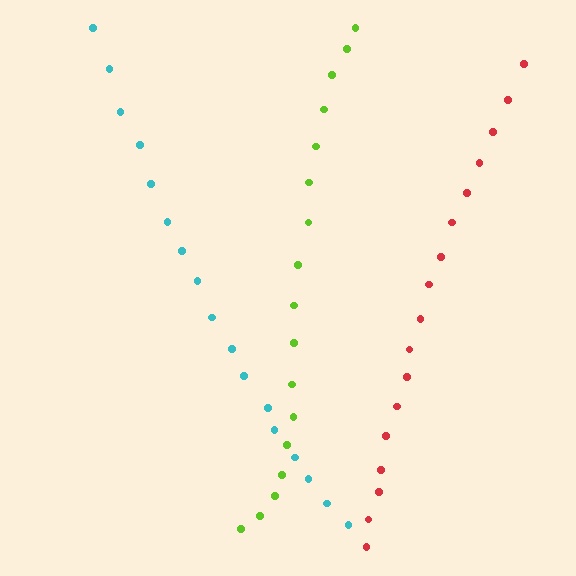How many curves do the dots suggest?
There are 3 distinct paths.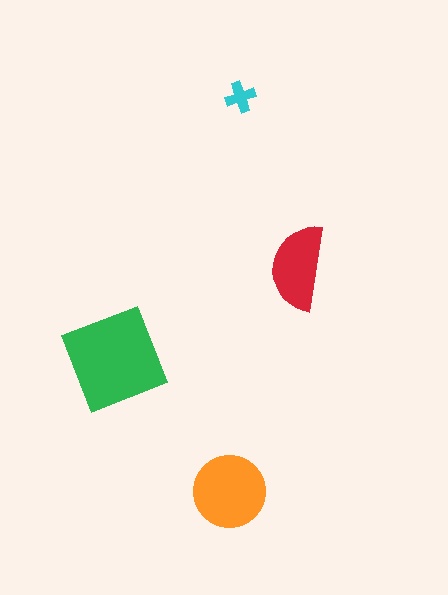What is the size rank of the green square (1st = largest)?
1st.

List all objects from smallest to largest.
The cyan cross, the red semicircle, the orange circle, the green square.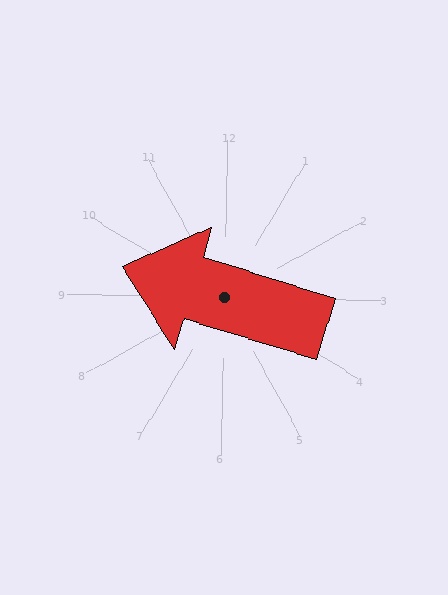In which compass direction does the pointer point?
West.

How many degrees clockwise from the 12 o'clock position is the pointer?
Approximately 286 degrees.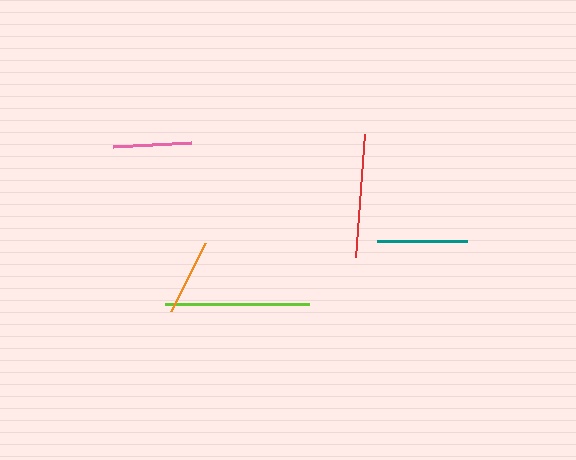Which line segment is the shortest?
The orange line is the shortest at approximately 76 pixels.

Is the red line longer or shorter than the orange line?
The red line is longer than the orange line.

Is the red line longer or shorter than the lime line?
The lime line is longer than the red line.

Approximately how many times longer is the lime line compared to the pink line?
The lime line is approximately 1.8 times the length of the pink line.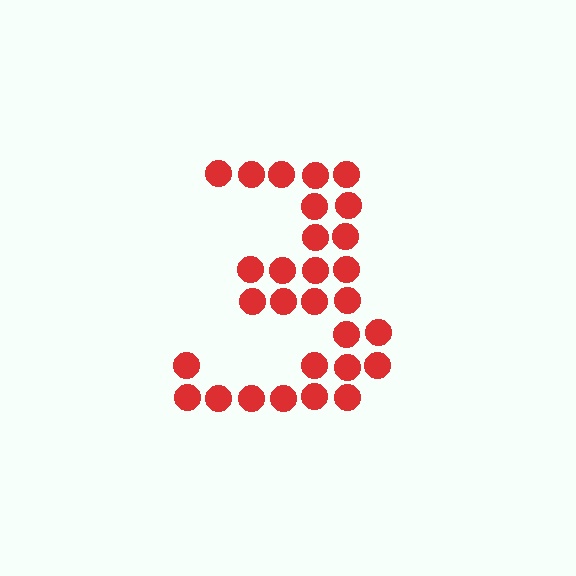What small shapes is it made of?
It is made of small circles.